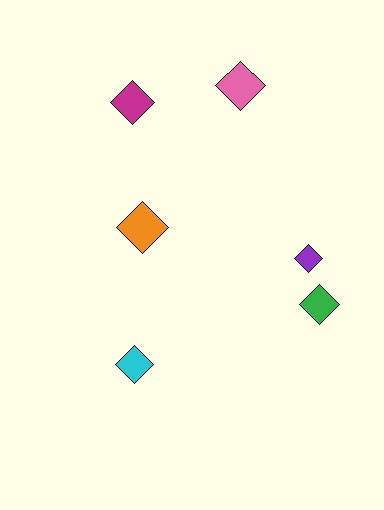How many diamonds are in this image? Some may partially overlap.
There are 6 diamonds.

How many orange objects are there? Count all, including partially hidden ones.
There is 1 orange object.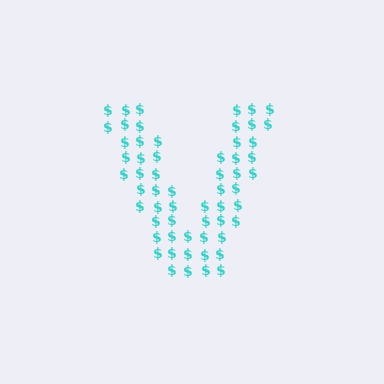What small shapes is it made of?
It is made of small dollar signs.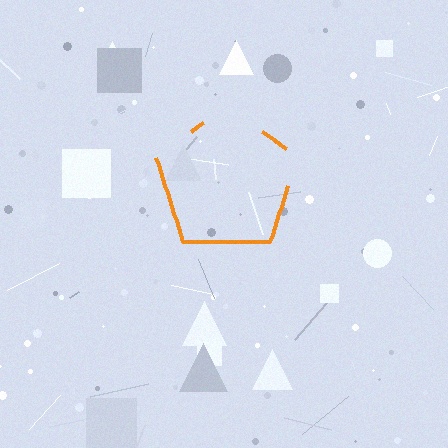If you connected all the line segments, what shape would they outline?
They would outline a pentagon.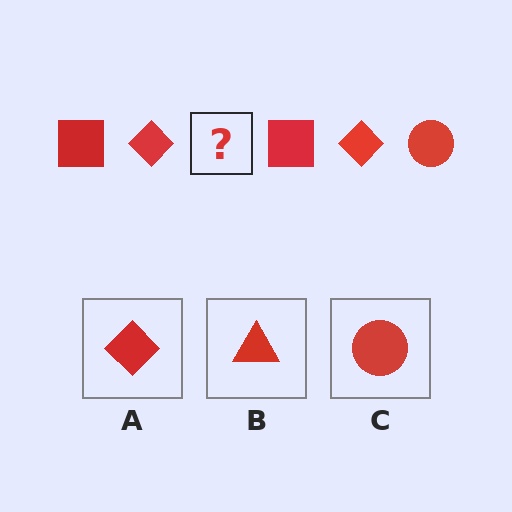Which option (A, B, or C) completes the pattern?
C.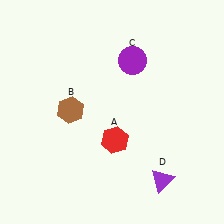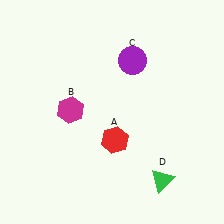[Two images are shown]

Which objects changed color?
B changed from brown to magenta. D changed from purple to green.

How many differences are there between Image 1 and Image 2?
There are 2 differences between the two images.